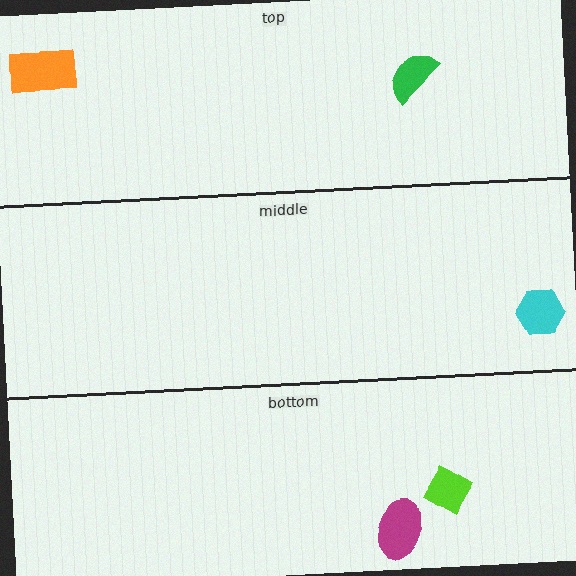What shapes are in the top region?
The green semicircle, the orange rectangle.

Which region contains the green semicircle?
The top region.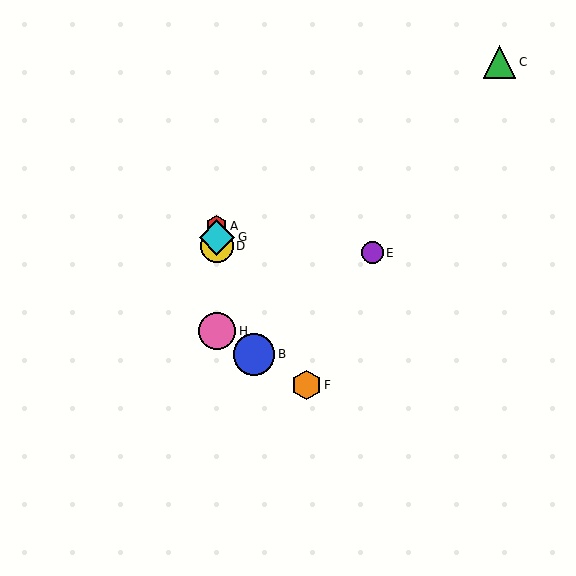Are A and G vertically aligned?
Yes, both are at x≈217.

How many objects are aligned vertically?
4 objects (A, D, G, H) are aligned vertically.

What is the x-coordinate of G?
Object G is at x≈217.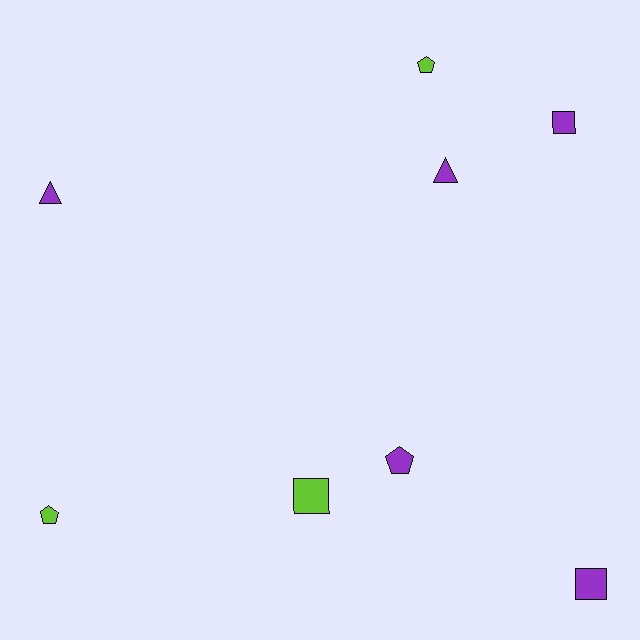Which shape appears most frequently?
Pentagon, with 3 objects.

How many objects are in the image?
There are 8 objects.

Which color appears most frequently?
Purple, with 5 objects.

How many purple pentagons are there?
There is 1 purple pentagon.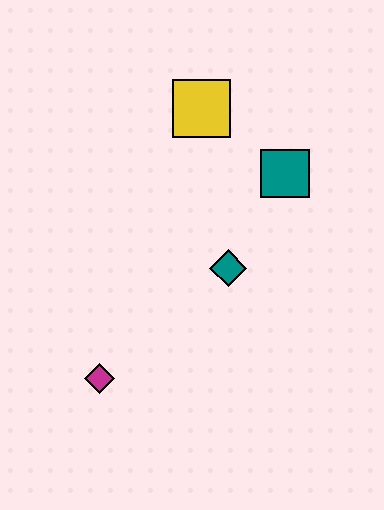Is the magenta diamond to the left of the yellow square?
Yes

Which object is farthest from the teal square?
The magenta diamond is farthest from the teal square.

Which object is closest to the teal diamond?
The teal square is closest to the teal diamond.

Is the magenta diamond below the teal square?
Yes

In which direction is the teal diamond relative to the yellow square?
The teal diamond is below the yellow square.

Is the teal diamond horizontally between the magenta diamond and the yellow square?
No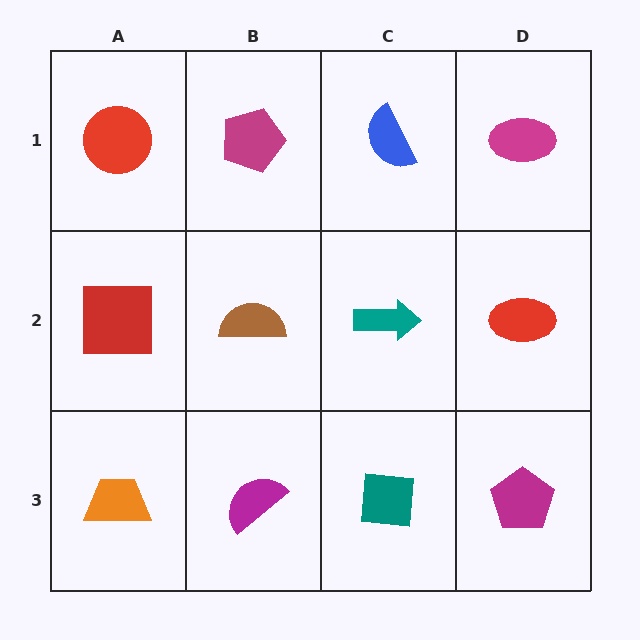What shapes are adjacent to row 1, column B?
A brown semicircle (row 2, column B), a red circle (row 1, column A), a blue semicircle (row 1, column C).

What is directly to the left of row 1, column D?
A blue semicircle.